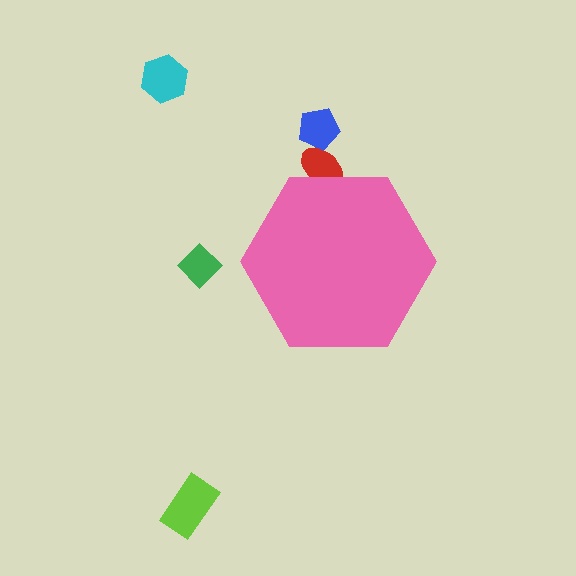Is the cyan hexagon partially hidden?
No, the cyan hexagon is fully visible.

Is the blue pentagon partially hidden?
No, the blue pentagon is fully visible.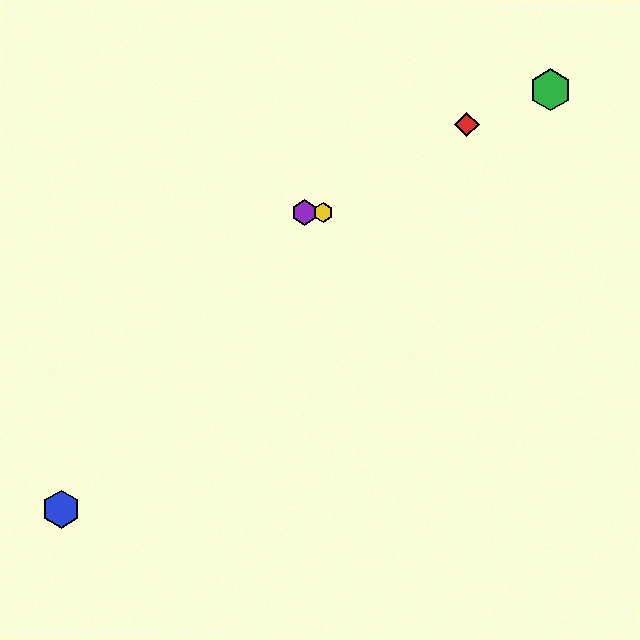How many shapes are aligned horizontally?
2 shapes (the yellow hexagon, the purple hexagon) are aligned horizontally.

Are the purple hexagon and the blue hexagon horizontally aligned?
No, the purple hexagon is at y≈212 and the blue hexagon is at y≈509.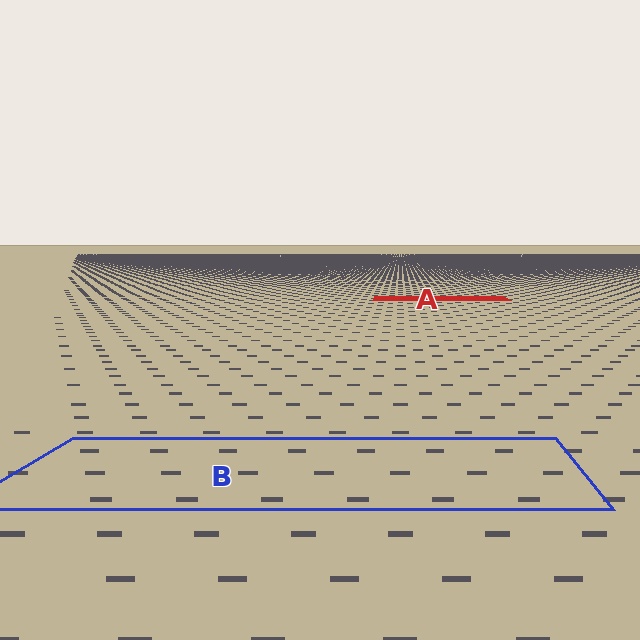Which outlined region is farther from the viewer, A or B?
Region A is farther from the viewer — the texture elements inside it appear smaller and more densely packed.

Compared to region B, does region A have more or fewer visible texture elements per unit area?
Region A has more texture elements per unit area — they are packed more densely because it is farther away.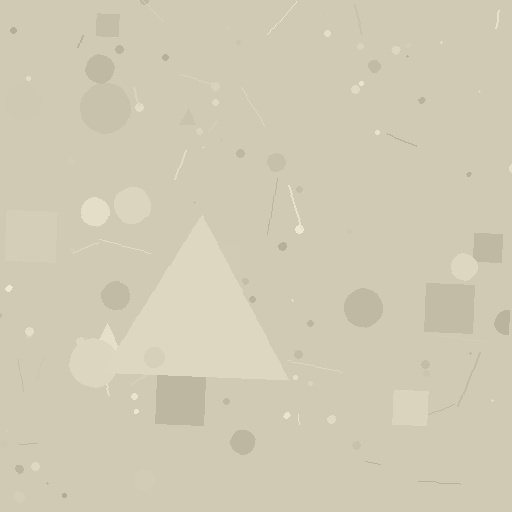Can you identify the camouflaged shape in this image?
The camouflaged shape is a triangle.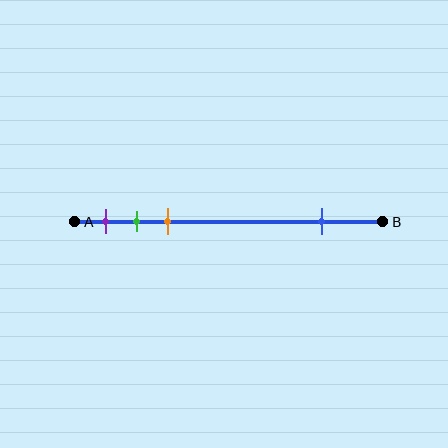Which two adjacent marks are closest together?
The green and orange marks are the closest adjacent pair.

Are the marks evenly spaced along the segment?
No, the marks are not evenly spaced.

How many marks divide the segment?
There are 4 marks dividing the segment.